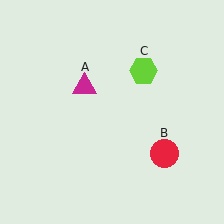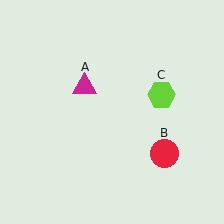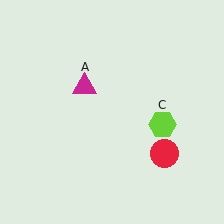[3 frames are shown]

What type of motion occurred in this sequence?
The lime hexagon (object C) rotated clockwise around the center of the scene.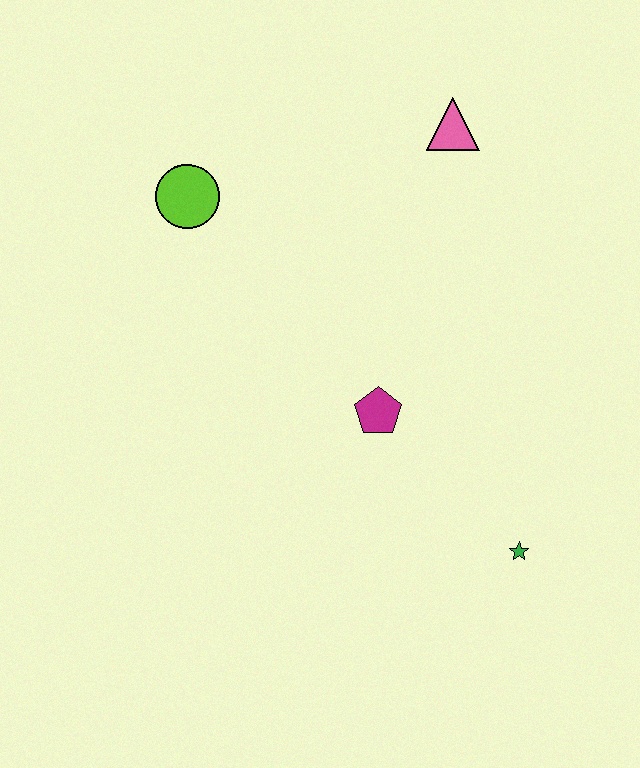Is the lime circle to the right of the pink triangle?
No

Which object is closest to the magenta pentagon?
The green star is closest to the magenta pentagon.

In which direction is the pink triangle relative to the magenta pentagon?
The pink triangle is above the magenta pentagon.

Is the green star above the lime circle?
No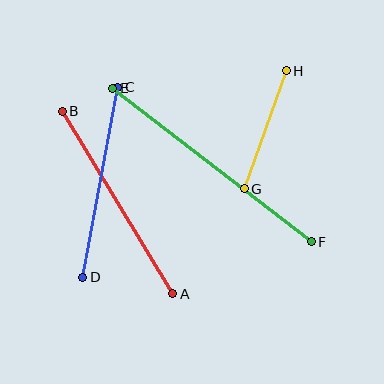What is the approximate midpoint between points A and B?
The midpoint is at approximately (117, 202) pixels.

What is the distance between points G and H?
The distance is approximately 125 pixels.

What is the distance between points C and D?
The distance is approximately 193 pixels.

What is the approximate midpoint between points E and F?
The midpoint is at approximately (212, 165) pixels.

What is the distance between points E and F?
The distance is approximately 251 pixels.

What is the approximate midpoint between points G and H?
The midpoint is at approximately (265, 130) pixels.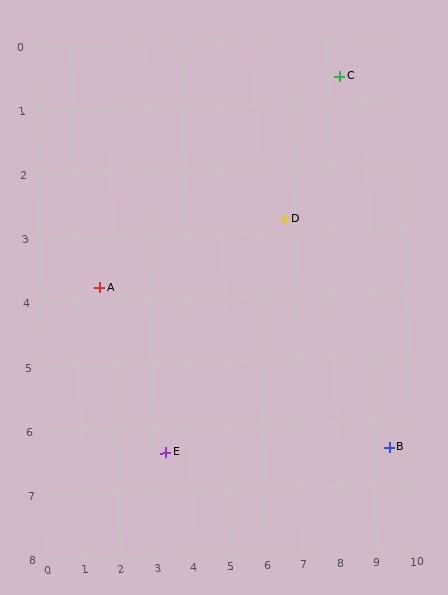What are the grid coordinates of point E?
Point E is at approximately (3.3, 6.4).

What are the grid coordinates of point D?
Point D is at approximately (6.7, 2.8).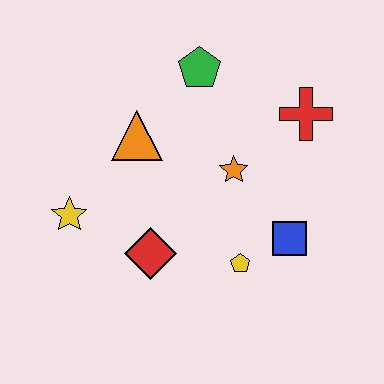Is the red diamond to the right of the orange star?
No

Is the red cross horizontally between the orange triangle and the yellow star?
No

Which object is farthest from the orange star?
The yellow star is farthest from the orange star.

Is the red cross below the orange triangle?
No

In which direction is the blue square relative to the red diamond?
The blue square is to the right of the red diamond.